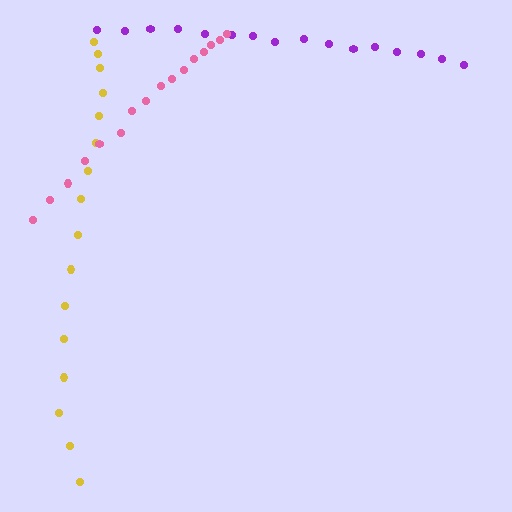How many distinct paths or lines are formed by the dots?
There are 3 distinct paths.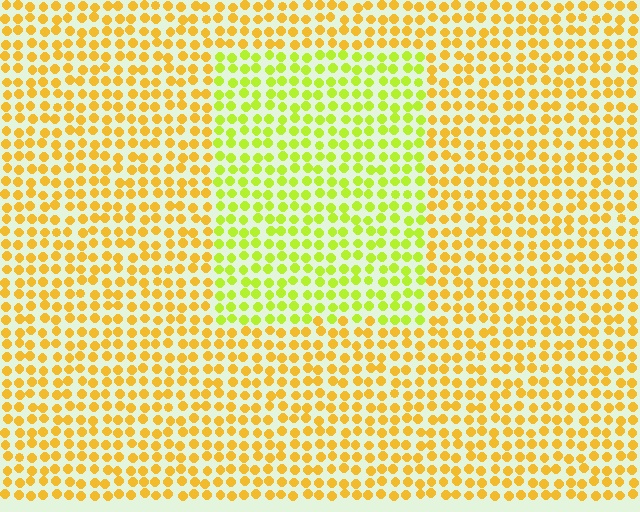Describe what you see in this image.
The image is filled with small yellow elements in a uniform arrangement. A rectangle-shaped region is visible where the elements are tinted to a slightly different hue, forming a subtle color boundary.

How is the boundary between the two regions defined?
The boundary is defined purely by a slight shift in hue (about 36 degrees). Spacing, size, and orientation are identical on both sides.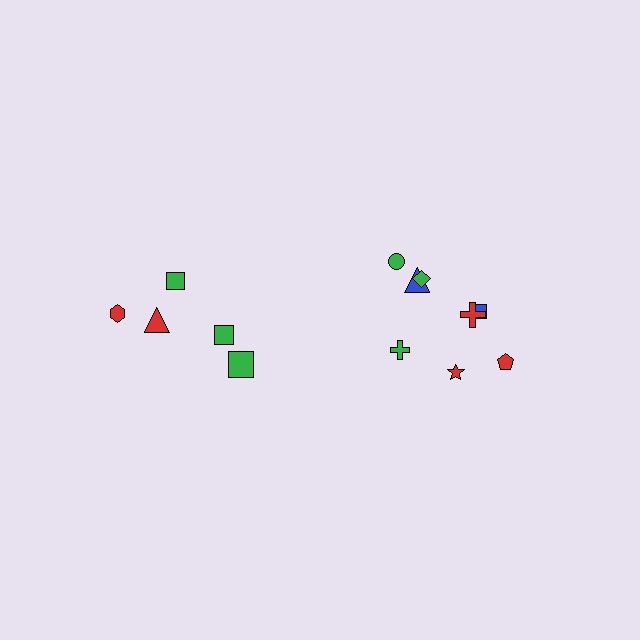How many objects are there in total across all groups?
There are 13 objects.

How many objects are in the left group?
There are 5 objects.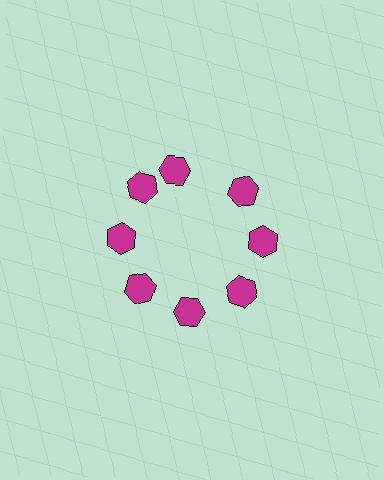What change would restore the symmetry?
The symmetry would be restored by rotating it back into even spacing with its neighbors so that all 8 hexagons sit at equal angles and equal distance from the center.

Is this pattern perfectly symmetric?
No. The 8 magenta hexagons are arranged in a ring, but one element near the 12 o'clock position is rotated out of alignment along the ring, breaking the 8-fold rotational symmetry.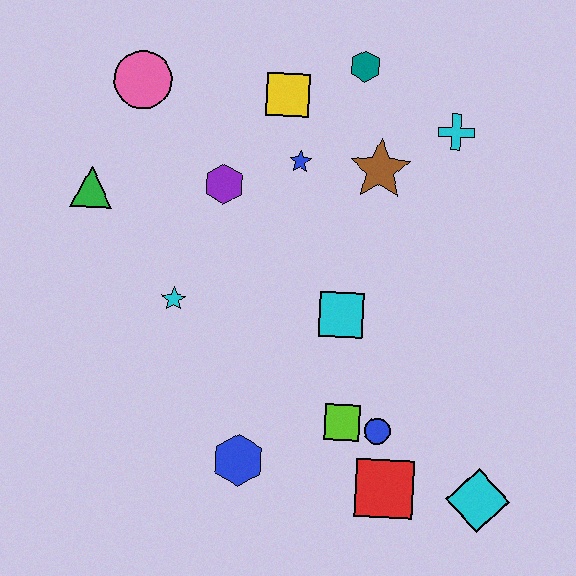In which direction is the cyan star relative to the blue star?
The cyan star is below the blue star.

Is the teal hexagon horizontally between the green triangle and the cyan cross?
Yes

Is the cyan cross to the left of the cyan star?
No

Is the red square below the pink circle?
Yes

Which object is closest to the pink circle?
The green triangle is closest to the pink circle.